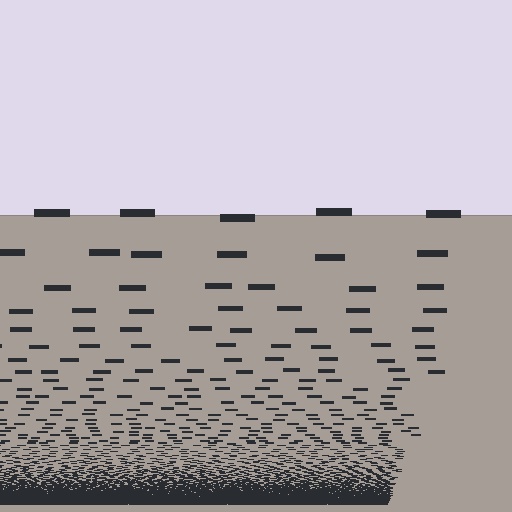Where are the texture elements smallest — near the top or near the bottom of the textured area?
Near the bottom.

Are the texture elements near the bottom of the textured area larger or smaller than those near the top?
Smaller. The gradient is inverted — elements near the bottom are smaller and denser.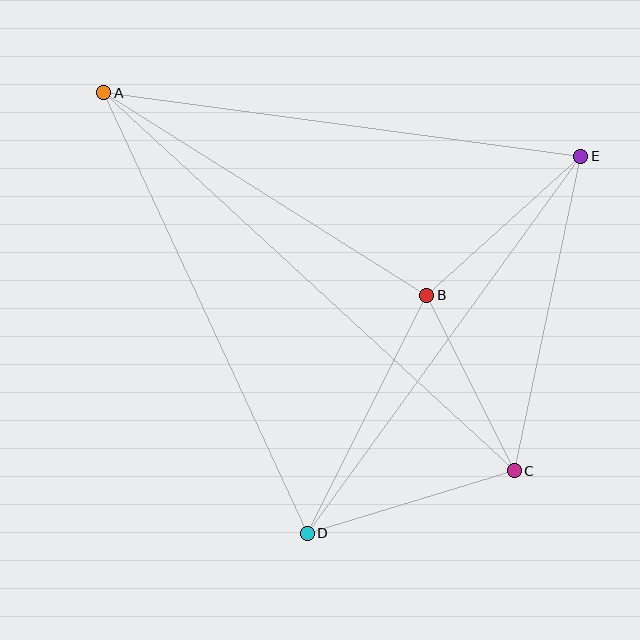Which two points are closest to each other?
Points B and C are closest to each other.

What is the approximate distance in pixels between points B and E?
The distance between B and E is approximately 207 pixels.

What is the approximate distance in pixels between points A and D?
The distance between A and D is approximately 485 pixels.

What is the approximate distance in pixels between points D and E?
The distance between D and E is approximately 465 pixels.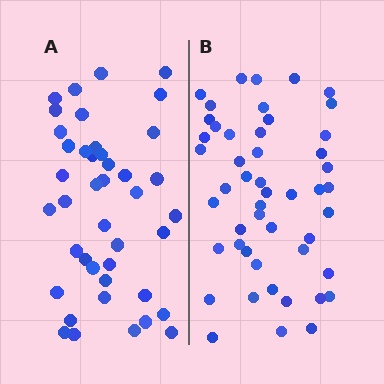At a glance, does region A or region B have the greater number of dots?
Region B (the right region) has more dots.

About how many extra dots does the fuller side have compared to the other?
Region B has roughly 8 or so more dots than region A.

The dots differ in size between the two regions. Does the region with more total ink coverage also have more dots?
No. Region A has more total ink coverage because its dots are larger, but region B actually contains more individual dots. Total area can be misleading — the number of items is what matters here.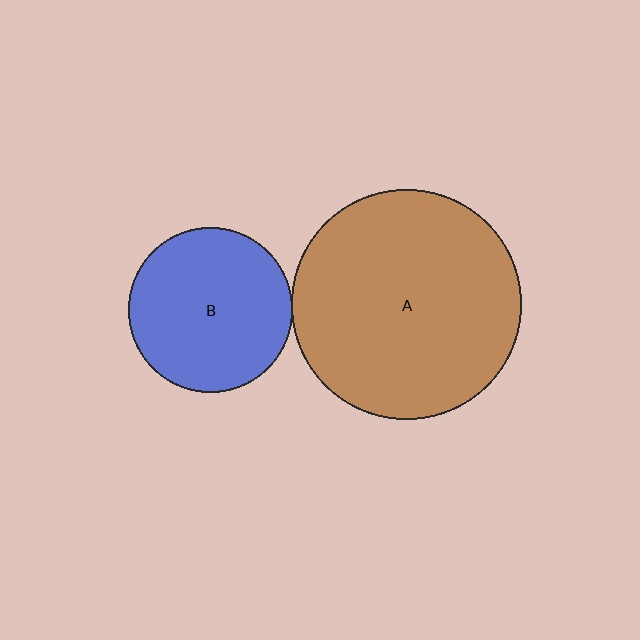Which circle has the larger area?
Circle A (brown).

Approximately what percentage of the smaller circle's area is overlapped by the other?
Approximately 5%.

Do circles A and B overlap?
Yes.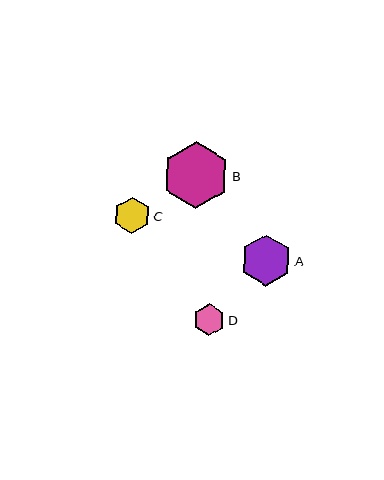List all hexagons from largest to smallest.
From largest to smallest: B, A, C, D.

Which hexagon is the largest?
Hexagon B is the largest with a size of approximately 67 pixels.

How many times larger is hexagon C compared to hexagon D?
Hexagon C is approximately 1.2 times the size of hexagon D.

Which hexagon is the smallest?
Hexagon D is the smallest with a size of approximately 31 pixels.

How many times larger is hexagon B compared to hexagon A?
Hexagon B is approximately 1.3 times the size of hexagon A.